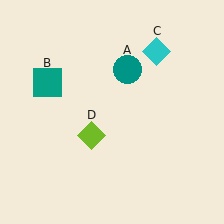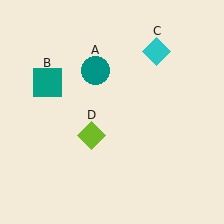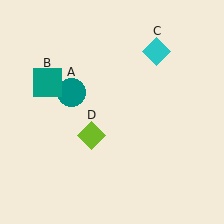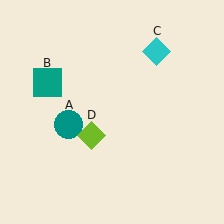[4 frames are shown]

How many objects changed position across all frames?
1 object changed position: teal circle (object A).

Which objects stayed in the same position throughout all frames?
Teal square (object B) and cyan diamond (object C) and lime diamond (object D) remained stationary.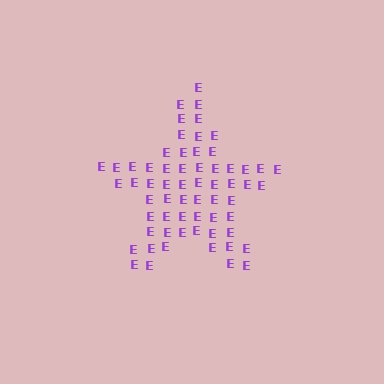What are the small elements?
The small elements are letter E's.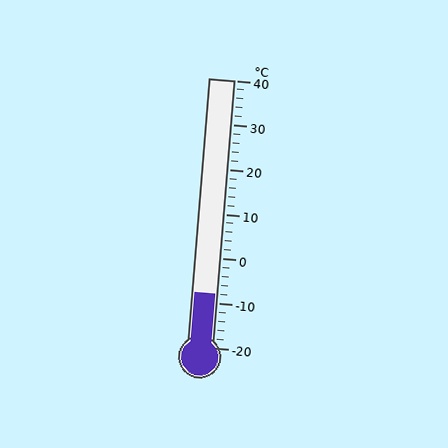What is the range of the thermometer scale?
The thermometer scale ranges from -20°C to 40°C.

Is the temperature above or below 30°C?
The temperature is below 30°C.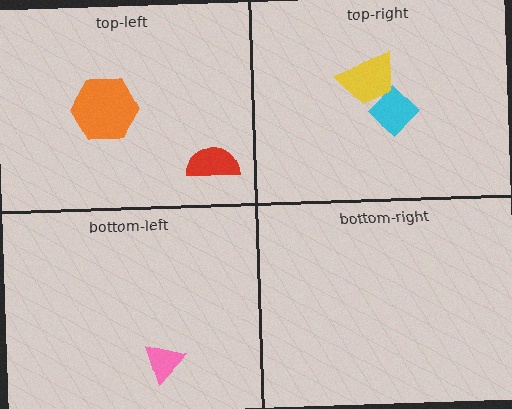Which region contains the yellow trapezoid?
The top-right region.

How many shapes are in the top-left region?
2.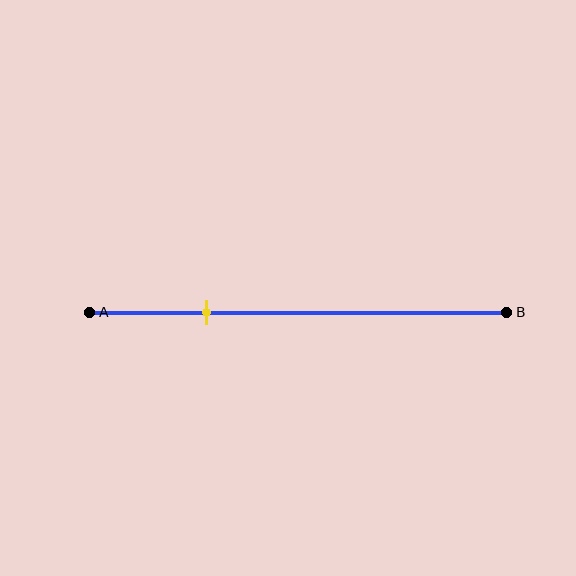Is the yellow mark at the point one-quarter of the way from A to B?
No, the mark is at about 30% from A, not at the 25% one-quarter point.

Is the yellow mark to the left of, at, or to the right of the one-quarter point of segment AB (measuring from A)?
The yellow mark is to the right of the one-quarter point of segment AB.